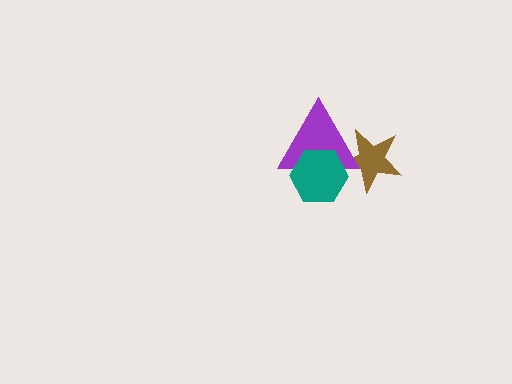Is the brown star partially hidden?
Yes, it is partially covered by another shape.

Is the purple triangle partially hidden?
Yes, it is partially covered by another shape.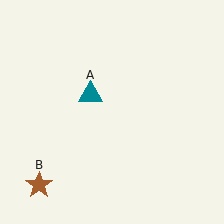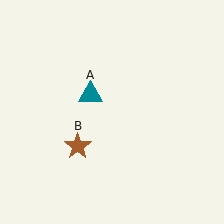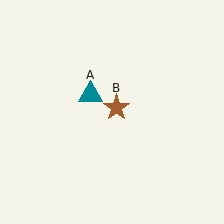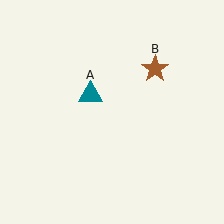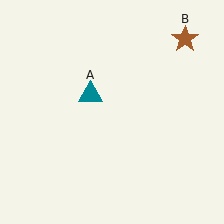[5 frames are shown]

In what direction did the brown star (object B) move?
The brown star (object B) moved up and to the right.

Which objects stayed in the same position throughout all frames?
Teal triangle (object A) remained stationary.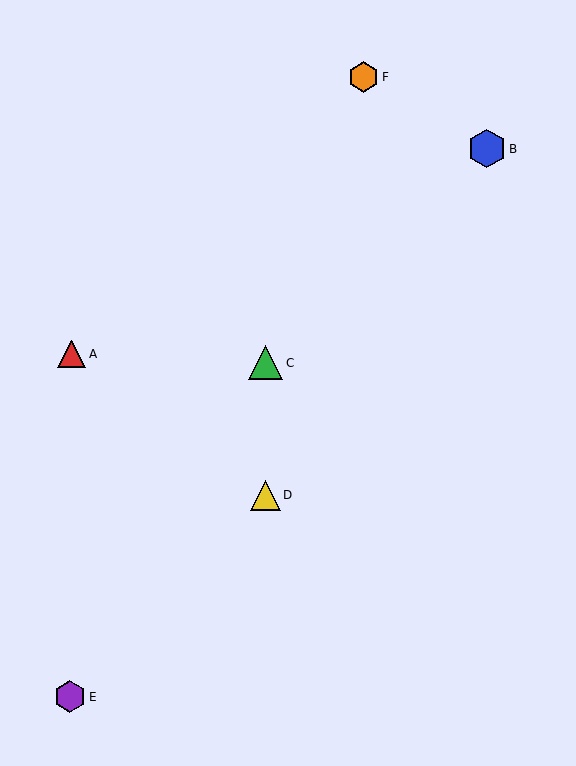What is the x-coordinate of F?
Object F is at x≈364.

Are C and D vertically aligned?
Yes, both are at x≈266.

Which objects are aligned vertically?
Objects C, D are aligned vertically.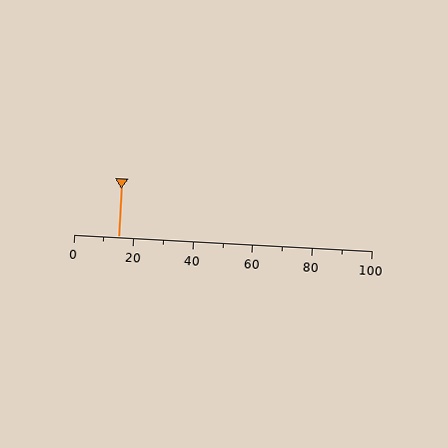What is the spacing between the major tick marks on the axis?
The major ticks are spaced 20 apart.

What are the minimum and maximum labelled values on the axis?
The axis runs from 0 to 100.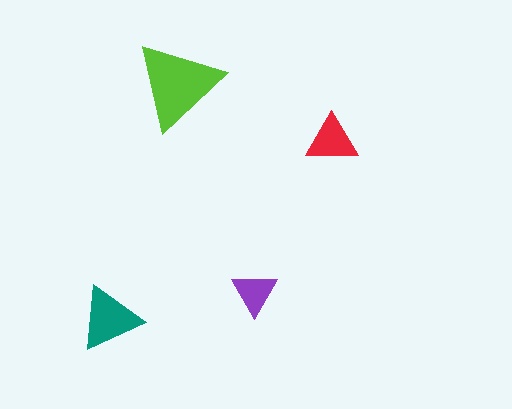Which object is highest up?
The lime triangle is topmost.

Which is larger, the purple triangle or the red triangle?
The red one.